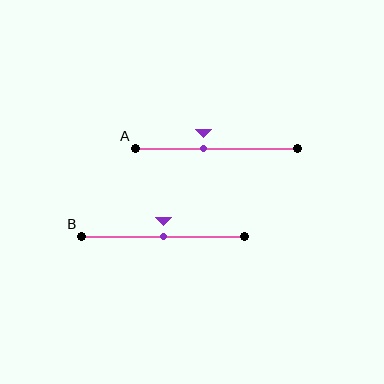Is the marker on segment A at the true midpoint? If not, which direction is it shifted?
No, the marker on segment A is shifted to the left by about 8% of the segment length.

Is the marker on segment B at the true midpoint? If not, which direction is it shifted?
Yes, the marker on segment B is at the true midpoint.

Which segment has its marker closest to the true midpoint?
Segment B has its marker closest to the true midpoint.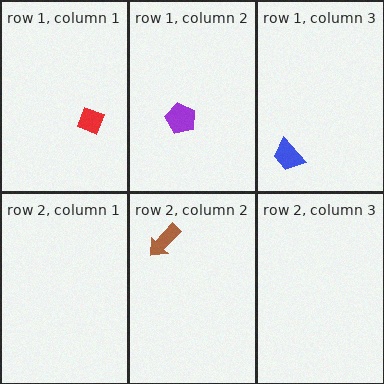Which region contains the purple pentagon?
The row 1, column 2 region.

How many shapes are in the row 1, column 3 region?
1.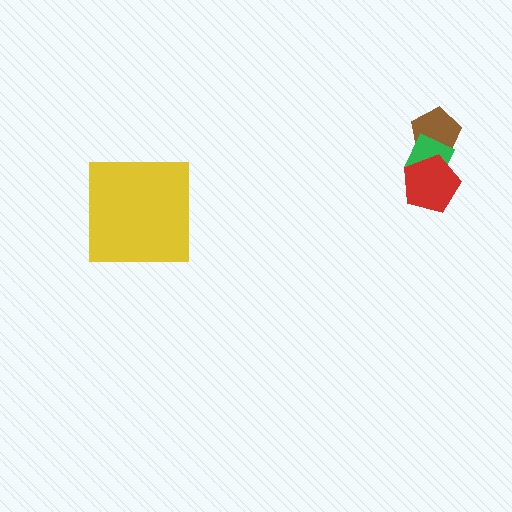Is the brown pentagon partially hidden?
Yes, it is partially covered by another shape.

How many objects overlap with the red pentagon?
2 objects overlap with the red pentagon.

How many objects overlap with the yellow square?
0 objects overlap with the yellow square.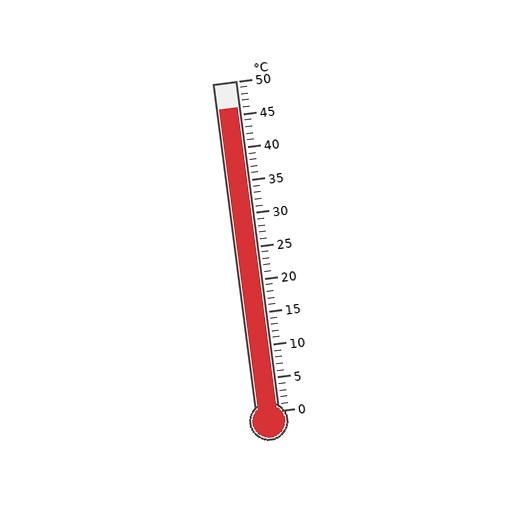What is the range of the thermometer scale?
The thermometer scale ranges from 0°C to 50°C.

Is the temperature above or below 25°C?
The temperature is above 25°C.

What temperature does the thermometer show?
The thermometer shows approximately 46°C.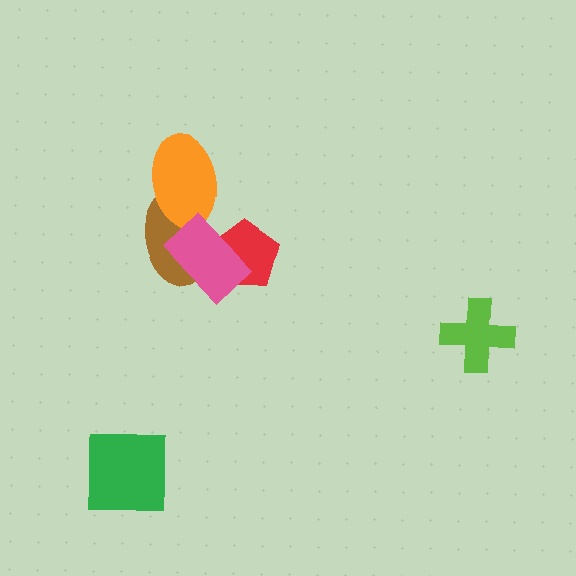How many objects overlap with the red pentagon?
2 objects overlap with the red pentagon.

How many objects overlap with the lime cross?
0 objects overlap with the lime cross.